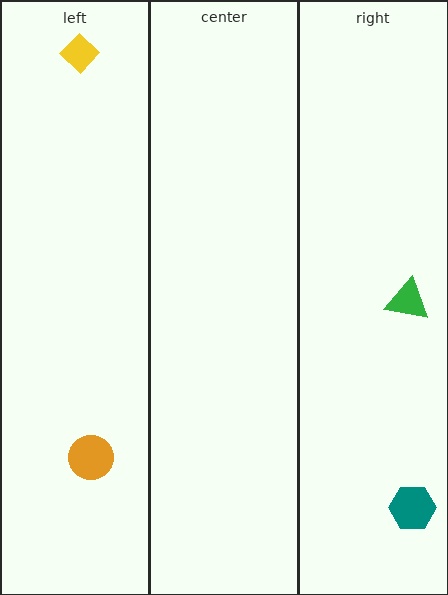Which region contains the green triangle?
The right region.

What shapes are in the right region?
The teal hexagon, the green triangle.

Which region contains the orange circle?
The left region.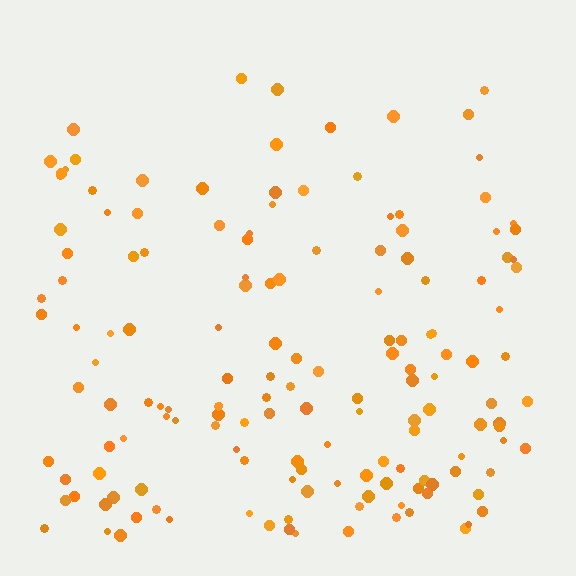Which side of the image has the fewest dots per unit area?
The top.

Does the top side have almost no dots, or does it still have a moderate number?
Still a moderate number, just noticeably fewer than the bottom.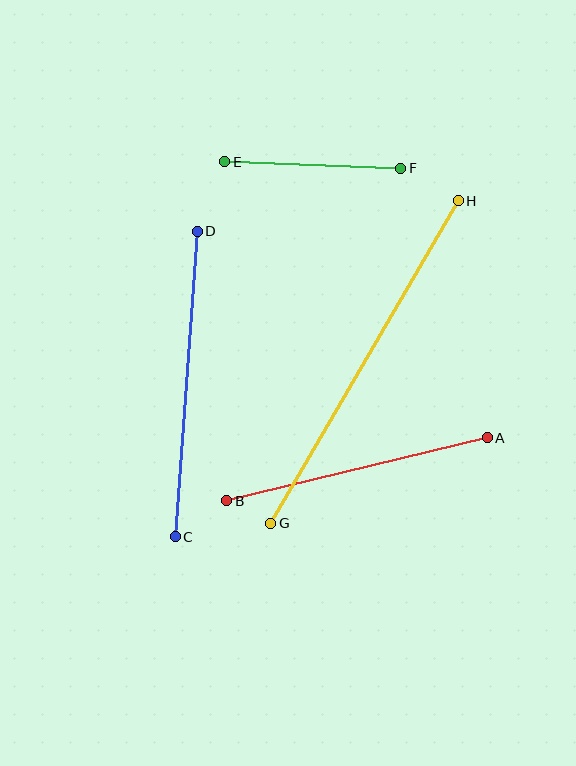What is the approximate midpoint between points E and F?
The midpoint is at approximately (313, 165) pixels.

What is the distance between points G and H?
The distance is approximately 373 pixels.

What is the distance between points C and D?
The distance is approximately 306 pixels.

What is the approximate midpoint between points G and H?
The midpoint is at approximately (365, 362) pixels.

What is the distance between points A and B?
The distance is approximately 268 pixels.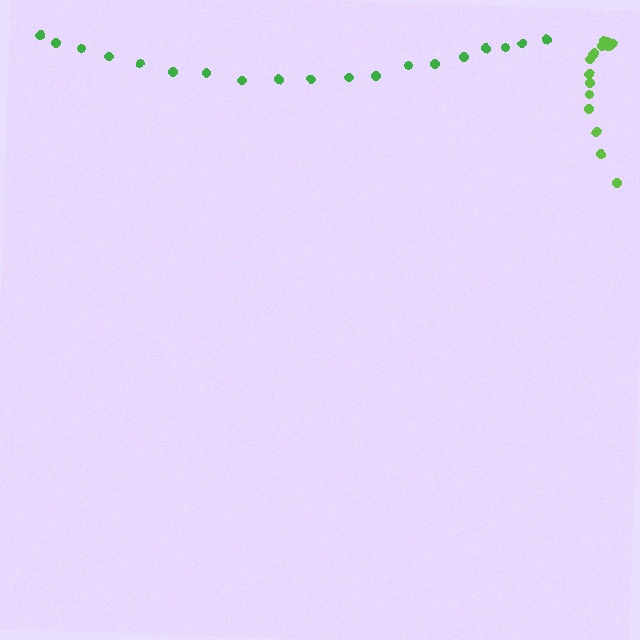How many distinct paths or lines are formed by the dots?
There are 2 distinct paths.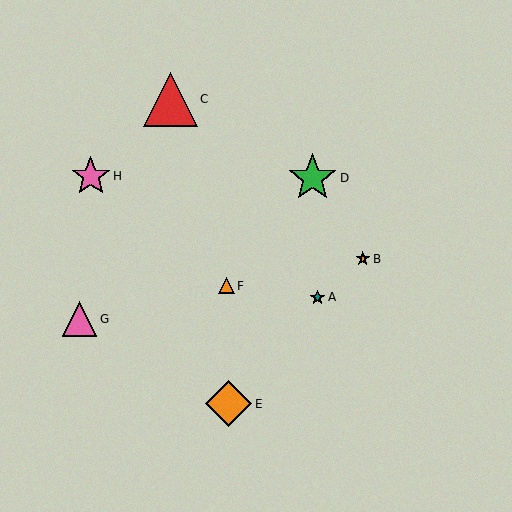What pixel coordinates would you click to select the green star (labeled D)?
Click at (312, 178) to select the green star D.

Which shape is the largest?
The red triangle (labeled C) is the largest.